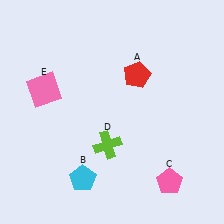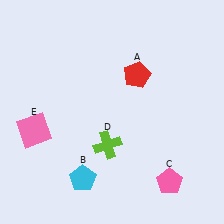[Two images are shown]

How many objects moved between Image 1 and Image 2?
1 object moved between the two images.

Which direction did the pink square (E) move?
The pink square (E) moved down.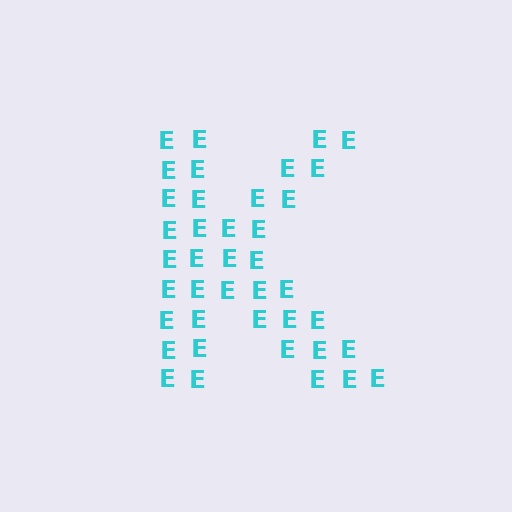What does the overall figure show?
The overall figure shows the letter K.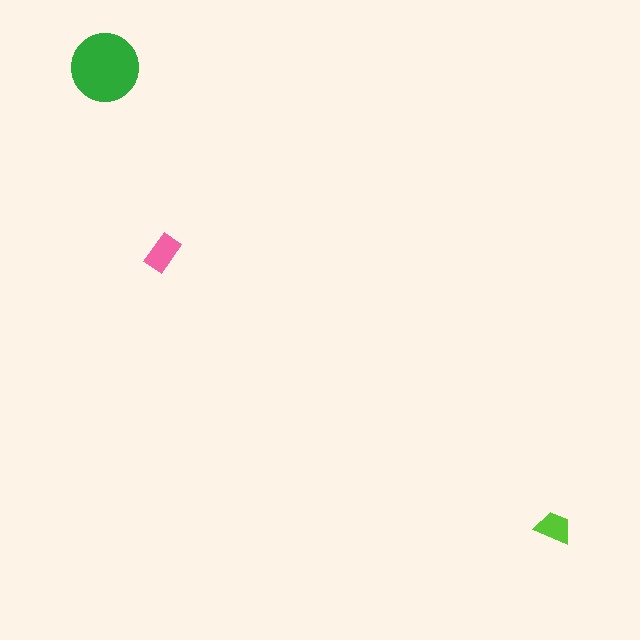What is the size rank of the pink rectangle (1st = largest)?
2nd.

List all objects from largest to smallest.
The green circle, the pink rectangle, the lime trapezoid.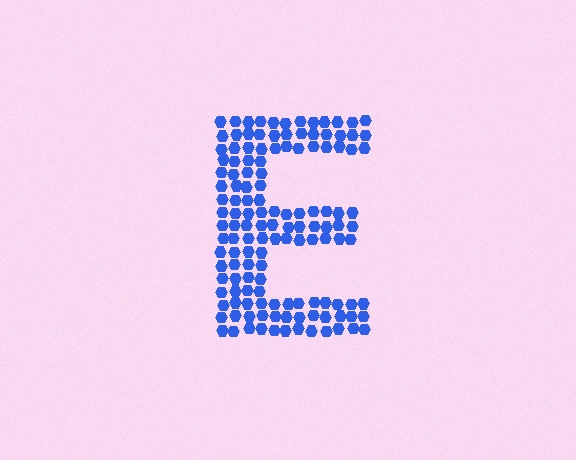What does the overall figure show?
The overall figure shows the letter E.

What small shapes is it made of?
It is made of small hexagons.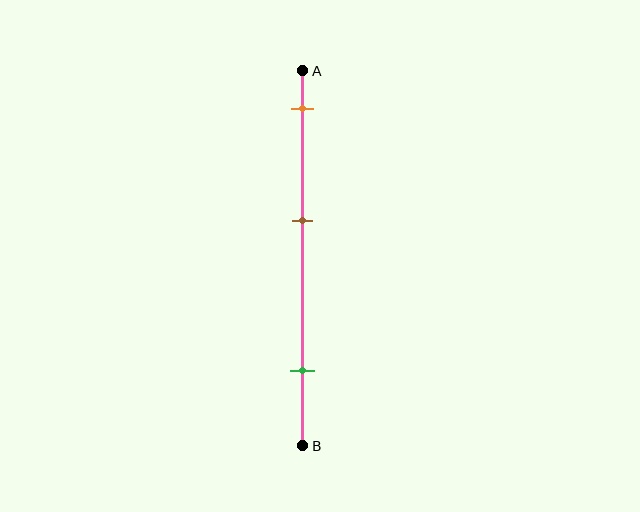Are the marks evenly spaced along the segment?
Yes, the marks are approximately evenly spaced.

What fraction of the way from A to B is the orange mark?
The orange mark is approximately 10% (0.1) of the way from A to B.